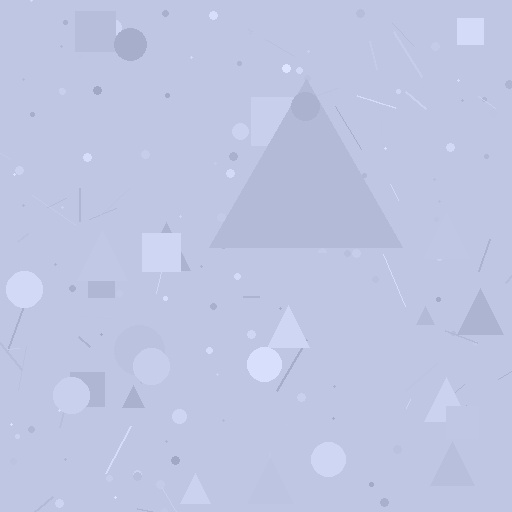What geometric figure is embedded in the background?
A triangle is embedded in the background.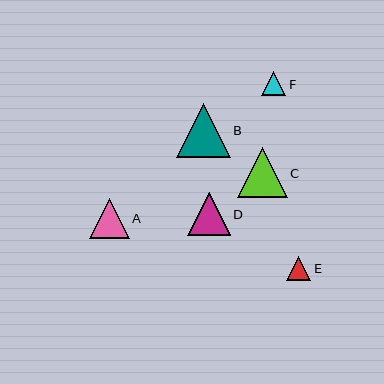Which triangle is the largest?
Triangle B is the largest with a size of approximately 54 pixels.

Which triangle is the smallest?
Triangle E is the smallest with a size of approximately 24 pixels.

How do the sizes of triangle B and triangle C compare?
Triangle B and triangle C are approximately the same size.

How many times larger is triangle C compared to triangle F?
Triangle C is approximately 2.0 times the size of triangle F.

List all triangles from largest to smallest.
From largest to smallest: B, C, D, A, F, E.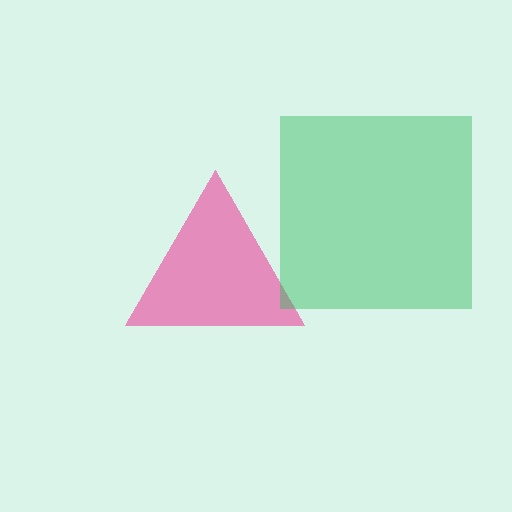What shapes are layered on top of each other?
The layered shapes are: a pink triangle, a green square.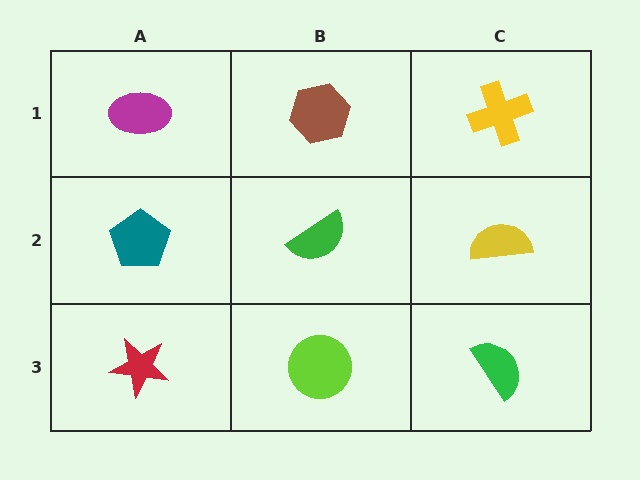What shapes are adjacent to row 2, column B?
A brown hexagon (row 1, column B), a lime circle (row 3, column B), a teal pentagon (row 2, column A), a yellow semicircle (row 2, column C).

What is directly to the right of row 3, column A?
A lime circle.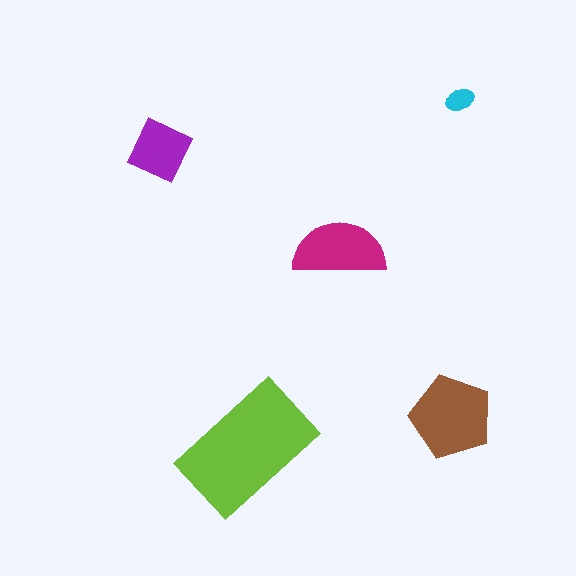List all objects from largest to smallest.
The lime rectangle, the brown pentagon, the magenta semicircle, the purple diamond, the cyan ellipse.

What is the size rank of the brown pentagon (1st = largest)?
2nd.